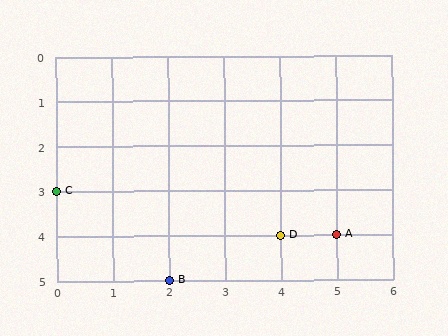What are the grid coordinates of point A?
Point A is at grid coordinates (5, 4).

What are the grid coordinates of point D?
Point D is at grid coordinates (4, 4).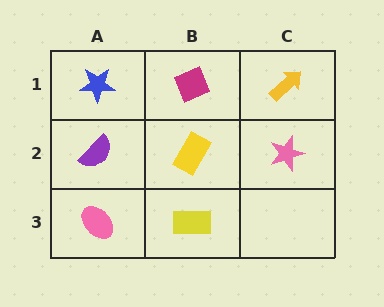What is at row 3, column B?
A yellow rectangle.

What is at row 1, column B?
A magenta diamond.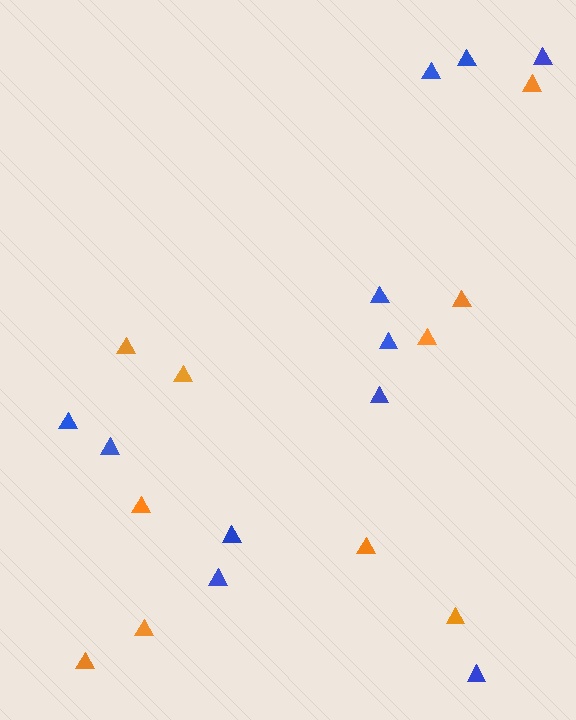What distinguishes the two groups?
There are 2 groups: one group of blue triangles (11) and one group of orange triangles (10).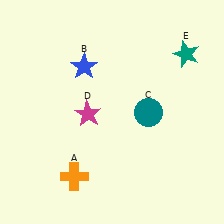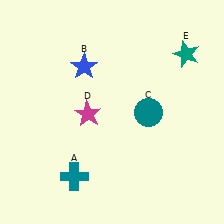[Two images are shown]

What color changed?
The cross (A) changed from orange in Image 1 to teal in Image 2.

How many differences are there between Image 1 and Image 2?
There is 1 difference between the two images.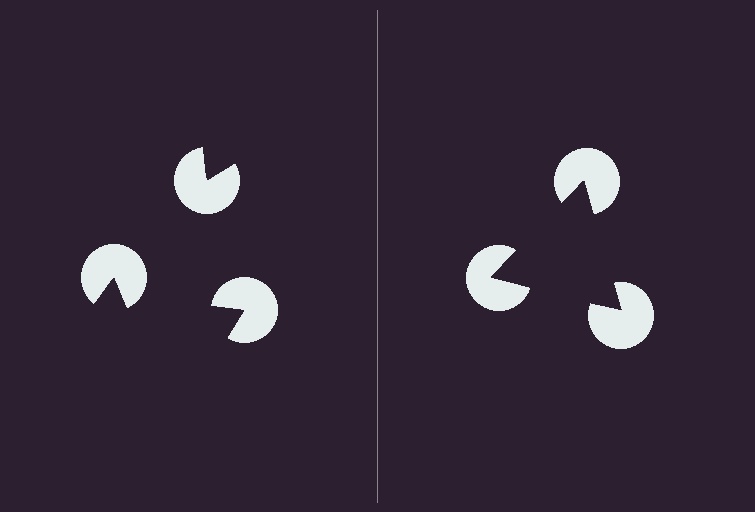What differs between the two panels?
The pac-man discs are positioned identically on both sides; only the wedge orientations differ. On the right they align to a triangle; on the left they are misaligned.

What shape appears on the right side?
An illusory triangle.